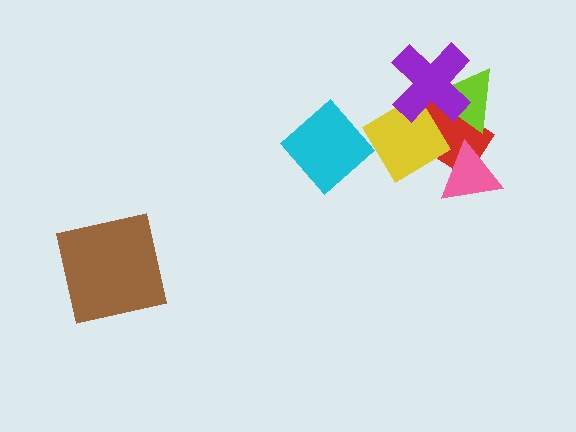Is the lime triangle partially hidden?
Yes, it is partially covered by another shape.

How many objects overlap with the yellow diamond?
4 objects overlap with the yellow diamond.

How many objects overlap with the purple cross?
3 objects overlap with the purple cross.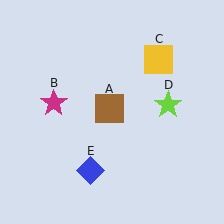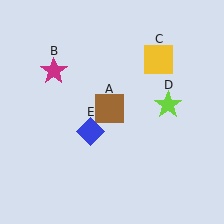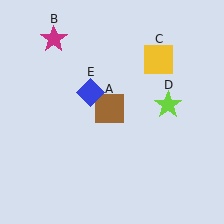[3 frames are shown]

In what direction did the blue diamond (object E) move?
The blue diamond (object E) moved up.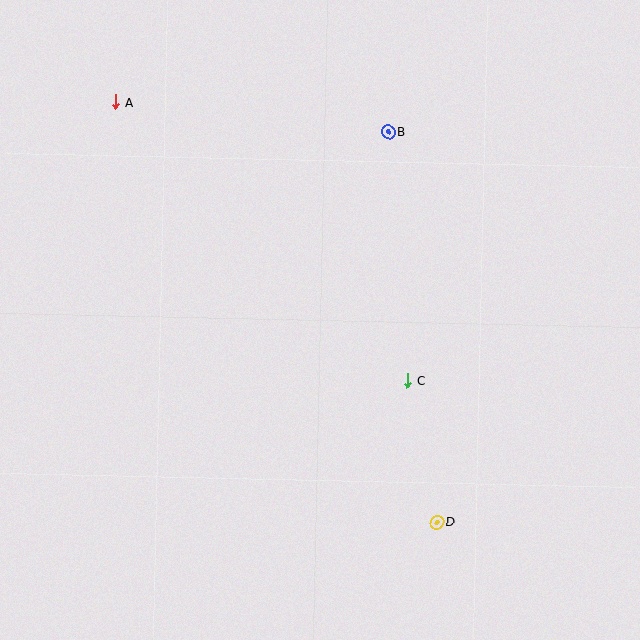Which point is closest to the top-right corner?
Point B is closest to the top-right corner.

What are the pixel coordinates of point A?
Point A is at (116, 102).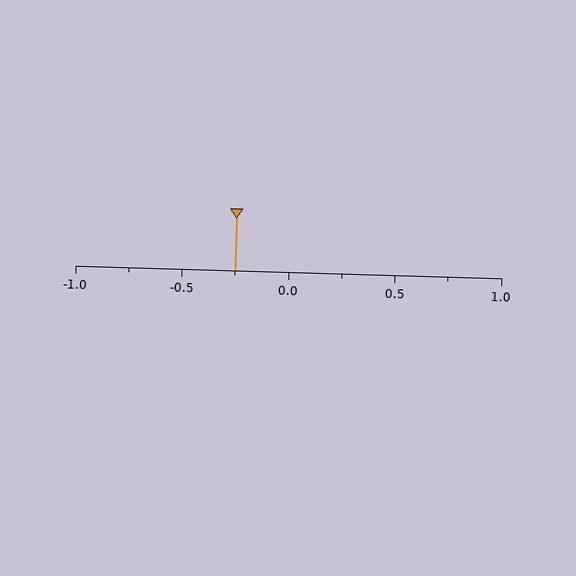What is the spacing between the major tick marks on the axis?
The major ticks are spaced 0.5 apart.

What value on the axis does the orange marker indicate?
The marker indicates approximately -0.25.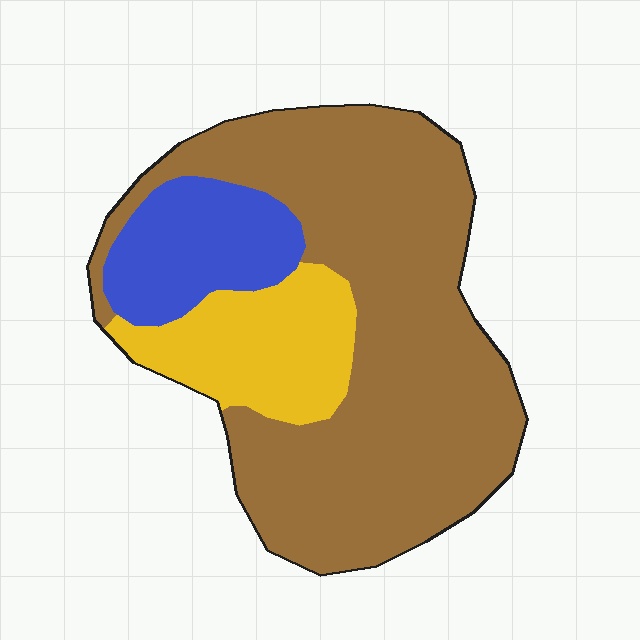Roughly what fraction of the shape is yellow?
Yellow covers around 20% of the shape.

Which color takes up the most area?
Brown, at roughly 65%.